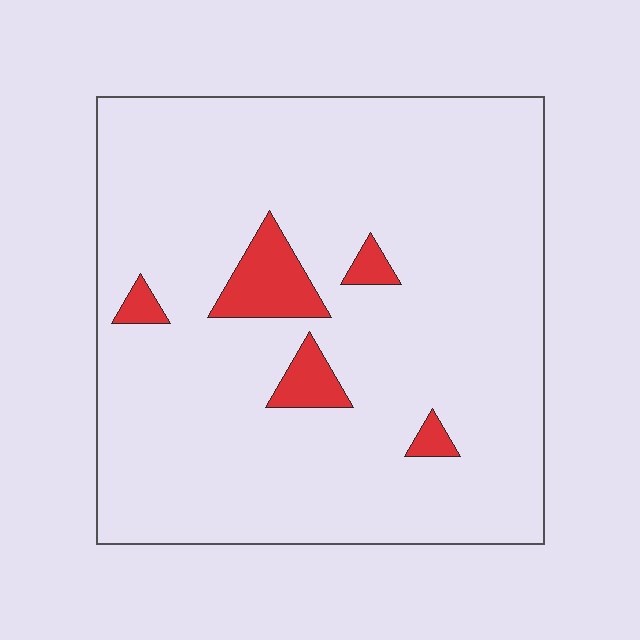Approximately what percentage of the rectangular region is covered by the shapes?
Approximately 5%.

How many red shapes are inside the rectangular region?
5.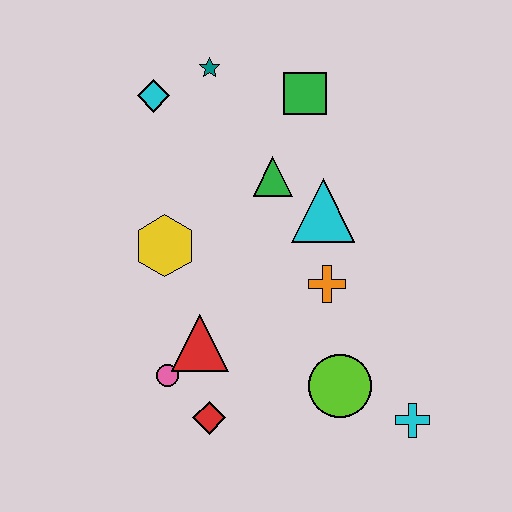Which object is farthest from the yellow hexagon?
The cyan cross is farthest from the yellow hexagon.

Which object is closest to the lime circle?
The cyan cross is closest to the lime circle.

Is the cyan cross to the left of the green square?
No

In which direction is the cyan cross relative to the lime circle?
The cyan cross is to the right of the lime circle.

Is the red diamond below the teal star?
Yes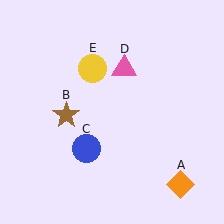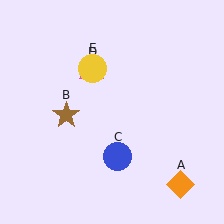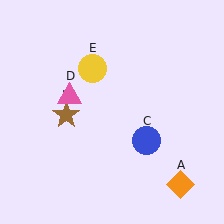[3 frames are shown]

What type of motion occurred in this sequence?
The blue circle (object C), pink triangle (object D) rotated counterclockwise around the center of the scene.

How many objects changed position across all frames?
2 objects changed position: blue circle (object C), pink triangle (object D).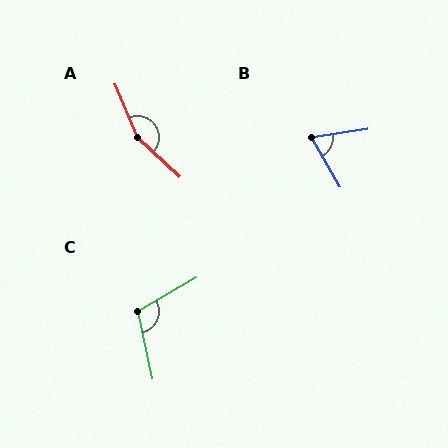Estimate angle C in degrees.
Approximately 108 degrees.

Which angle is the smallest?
B, at approximately 69 degrees.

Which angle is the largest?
A, at approximately 155 degrees.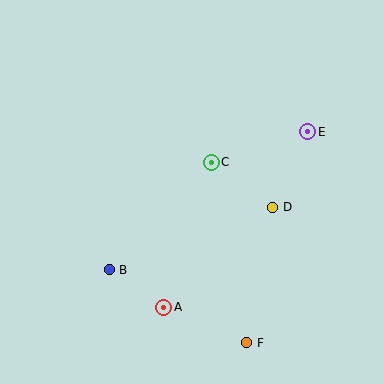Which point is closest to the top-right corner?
Point E is closest to the top-right corner.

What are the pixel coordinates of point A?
Point A is at (164, 307).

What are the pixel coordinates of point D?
Point D is at (273, 207).